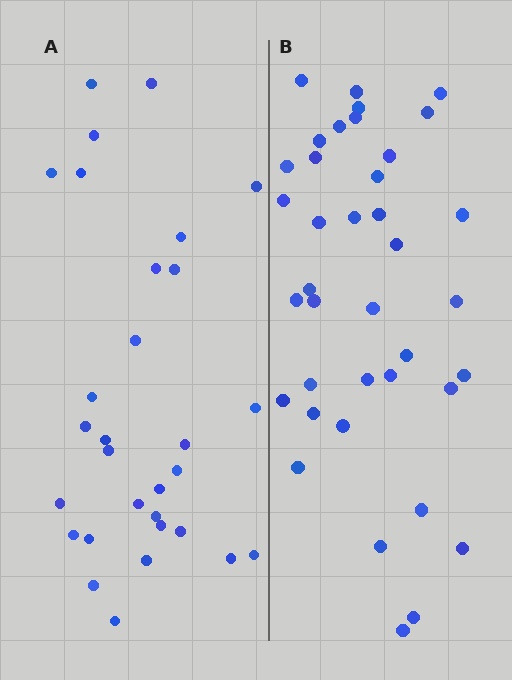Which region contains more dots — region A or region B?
Region B (the right region) has more dots.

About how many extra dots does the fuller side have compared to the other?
Region B has roughly 8 or so more dots than region A.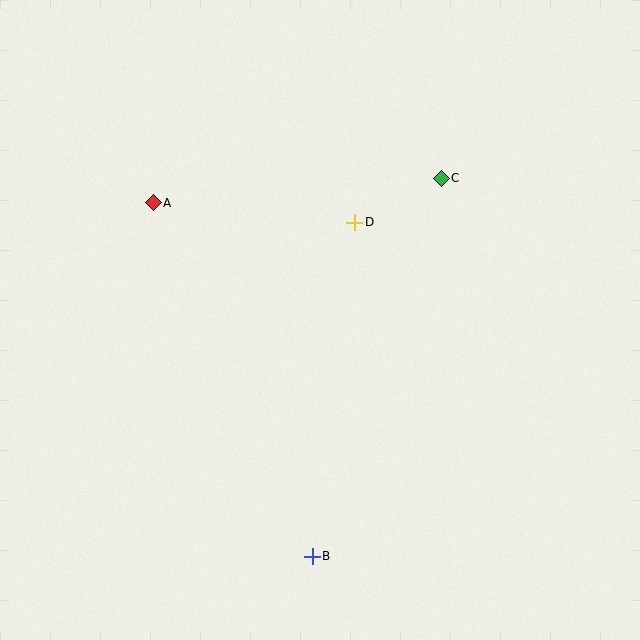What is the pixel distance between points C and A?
The distance between C and A is 289 pixels.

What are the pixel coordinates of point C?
Point C is at (441, 178).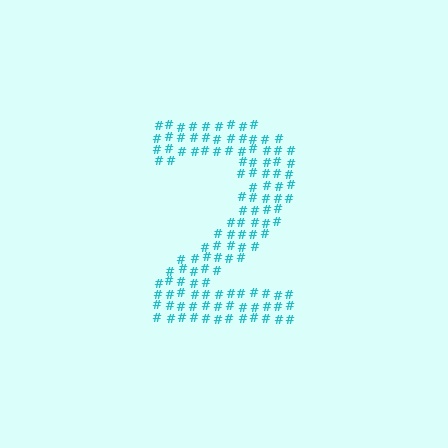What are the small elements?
The small elements are hash symbols.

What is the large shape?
The large shape is the digit 2.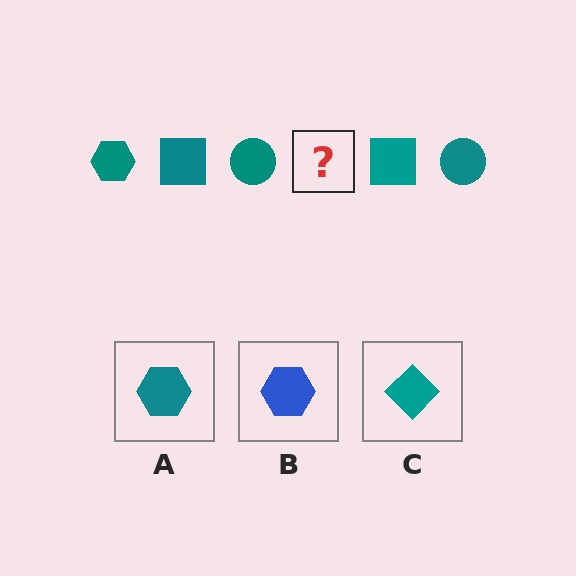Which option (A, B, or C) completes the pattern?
A.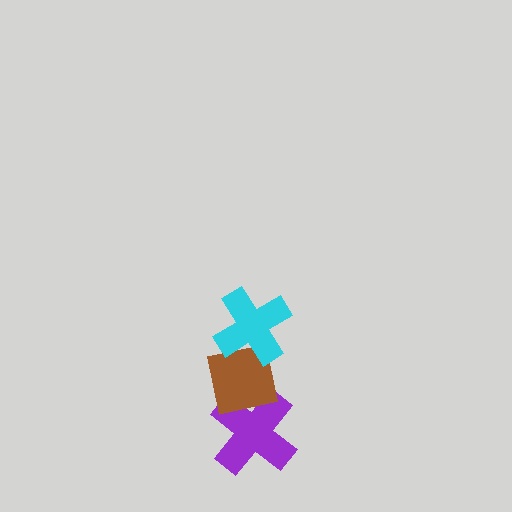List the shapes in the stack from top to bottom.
From top to bottom: the cyan cross, the brown square, the purple cross.